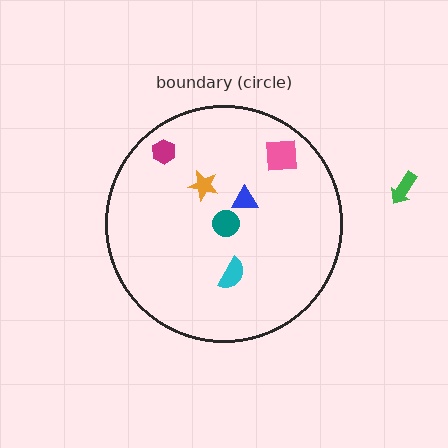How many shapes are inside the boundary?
6 inside, 1 outside.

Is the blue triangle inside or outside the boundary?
Inside.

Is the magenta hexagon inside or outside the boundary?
Inside.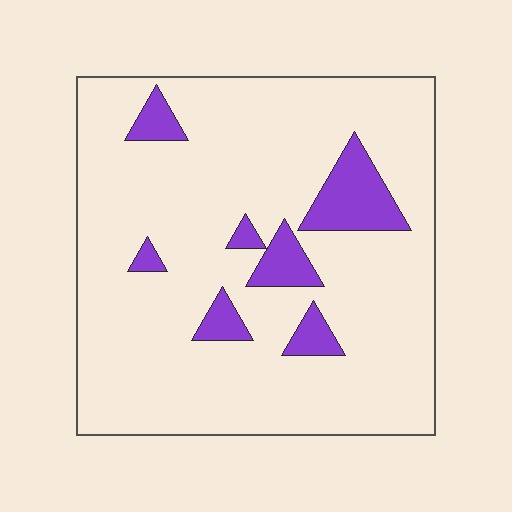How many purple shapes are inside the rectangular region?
7.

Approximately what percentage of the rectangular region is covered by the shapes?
Approximately 10%.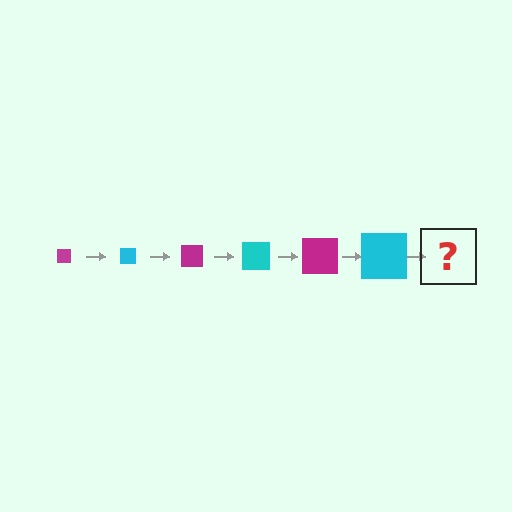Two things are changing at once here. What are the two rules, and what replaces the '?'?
The two rules are that the square grows larger each step and the color cycles through magenta and cyan. The '?' should be a magenta square, larger than the previous one.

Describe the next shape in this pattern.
It should be a magenta square, larger than the previous one.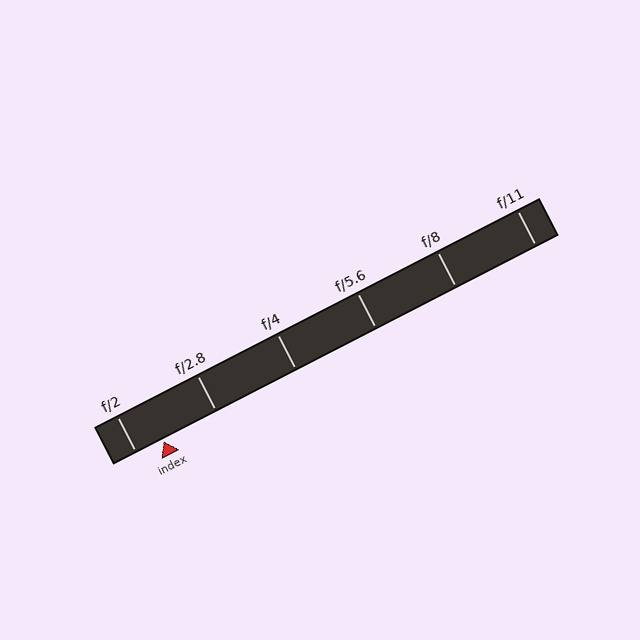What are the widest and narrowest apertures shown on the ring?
The widest aperture shown is f/2 and the narrowest is f/11.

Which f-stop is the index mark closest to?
The index mark is closest to f/2.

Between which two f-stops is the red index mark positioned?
The index mark is between f/2 and f/2.8.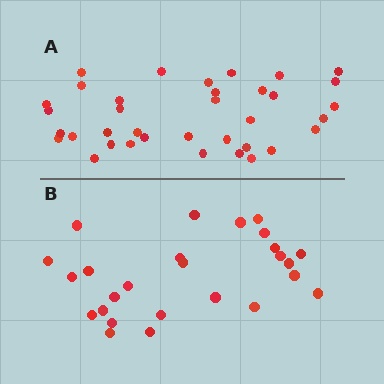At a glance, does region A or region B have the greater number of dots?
Region A (the top region) has more dots.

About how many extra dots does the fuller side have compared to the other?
Region A has roughly 10 or so more dots than region B.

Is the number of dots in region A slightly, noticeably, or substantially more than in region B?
Region A has noticeably more, but not dramatically so. The ratio is roughly 1.4 to 1.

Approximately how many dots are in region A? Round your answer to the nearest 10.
About 40 dots. (The exact count is 36, which rounds to 40.)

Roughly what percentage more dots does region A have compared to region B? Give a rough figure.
About 40% more.